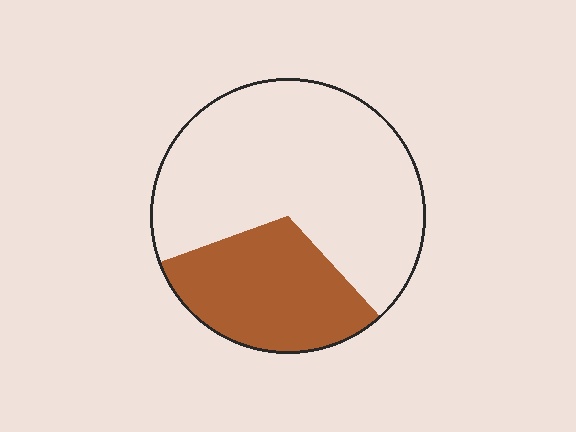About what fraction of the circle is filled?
About one third (1/3).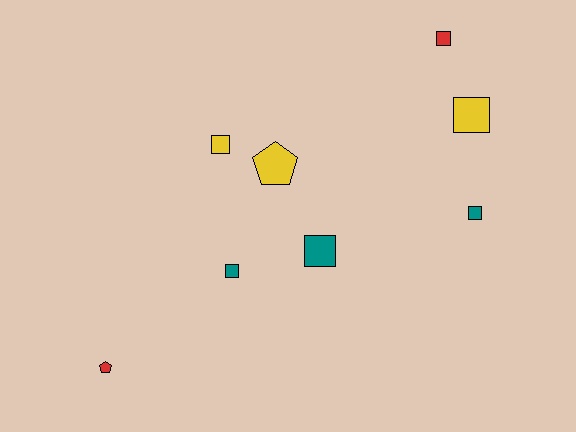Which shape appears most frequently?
Square, with 6 objects.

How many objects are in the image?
There are 8 objects.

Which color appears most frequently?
Teal, with 3 objects.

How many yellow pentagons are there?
There is 1 yellow pentagon.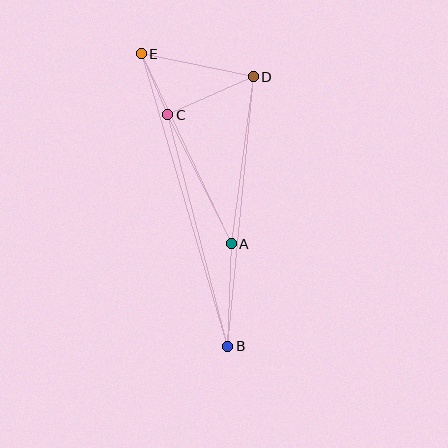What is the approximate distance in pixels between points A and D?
The distance between A and D is approximately 168 pixels.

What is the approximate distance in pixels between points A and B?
The distance between A and B is approximately 102 pixels.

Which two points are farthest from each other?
Points B and E are farthest from each other.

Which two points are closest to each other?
Points C and E are closest to each other.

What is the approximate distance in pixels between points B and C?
The distance between B and C is approximately 239 pixels.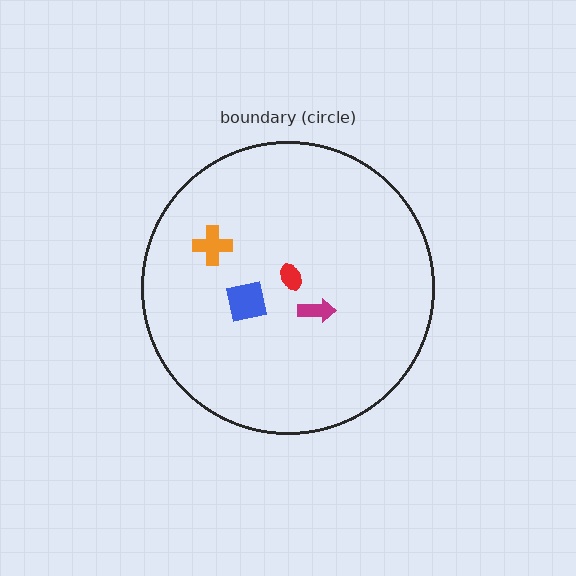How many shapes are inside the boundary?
4 inside, 0 outside.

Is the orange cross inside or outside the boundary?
Inside.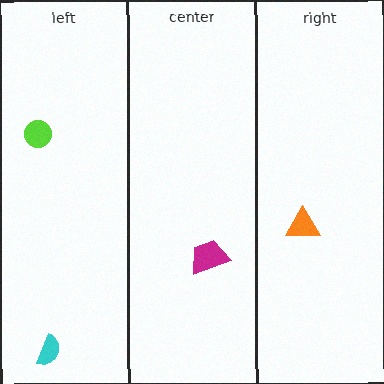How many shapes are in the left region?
2.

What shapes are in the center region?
The magenta trapezoid.